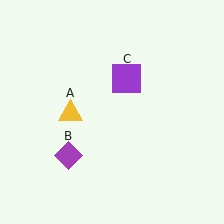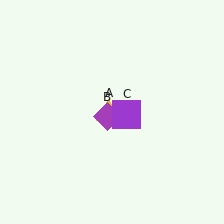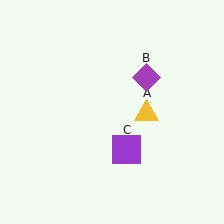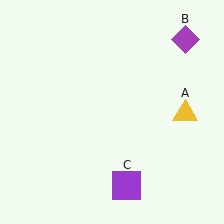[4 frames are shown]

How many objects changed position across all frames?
3 objects changed position: yellow triangle (object A), purple diamond (object B), purple square (object C).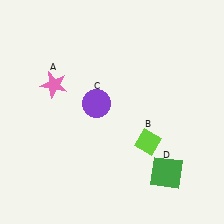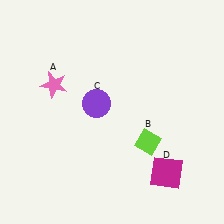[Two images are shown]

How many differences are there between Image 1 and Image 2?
There is 1 difference between the two images.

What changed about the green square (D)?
In Image 1, D is green. In Image 2, it changed to magenta.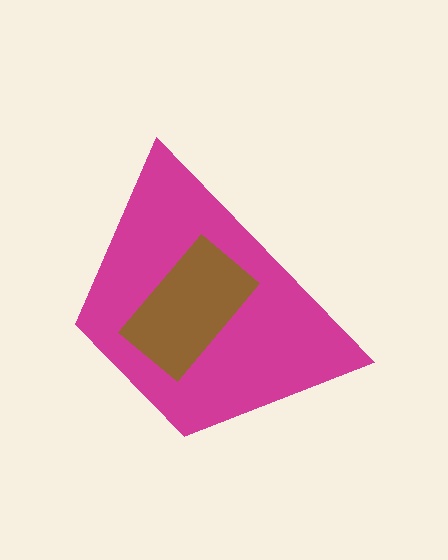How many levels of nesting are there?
2.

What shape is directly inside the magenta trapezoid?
The brown rectangle.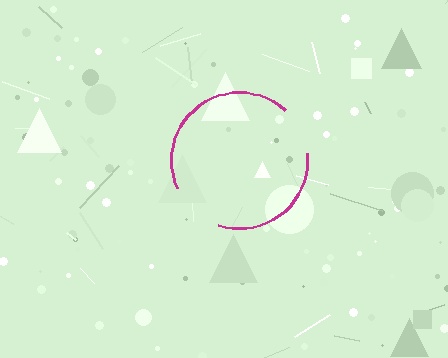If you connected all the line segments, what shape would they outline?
They would outline a circle.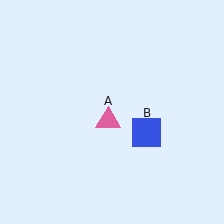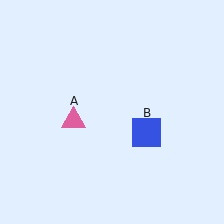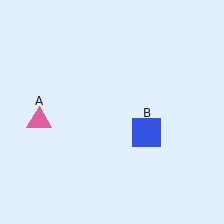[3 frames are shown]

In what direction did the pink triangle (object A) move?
The pink triangle (object A) moved left.